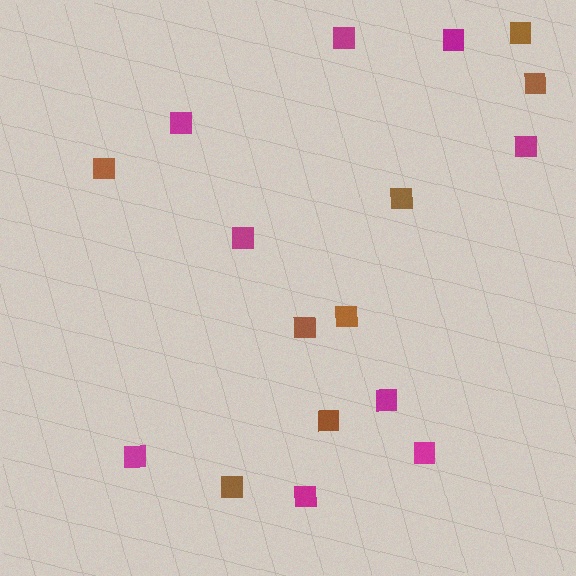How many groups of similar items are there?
There are 2 groups: one group of brown squares (8) and one group of magenta squares (9).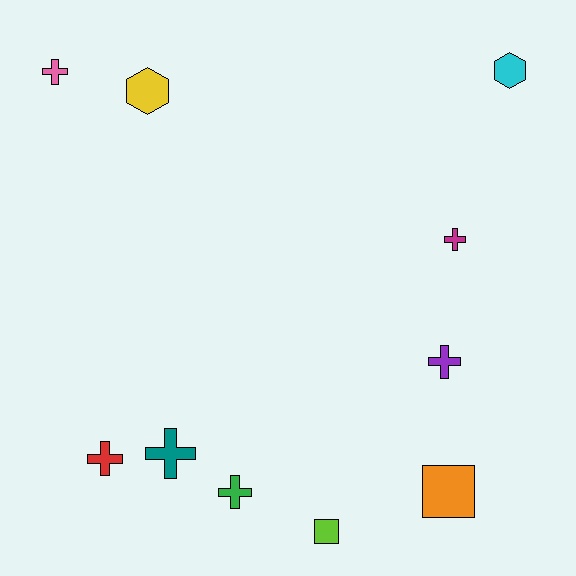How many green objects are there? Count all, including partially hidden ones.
There is 1 green object.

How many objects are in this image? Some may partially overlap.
There are 10 objects.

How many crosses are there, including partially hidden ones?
There are 6 crosses.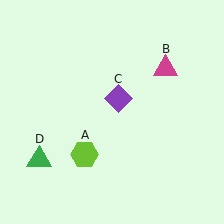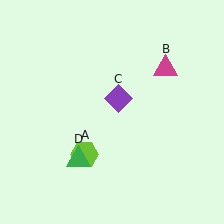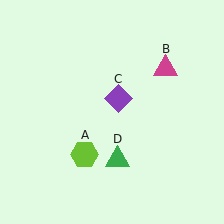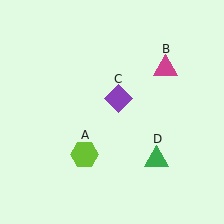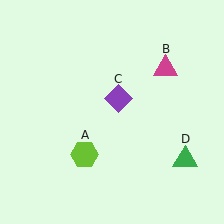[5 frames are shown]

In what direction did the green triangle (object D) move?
The green triangle (object D) moved right.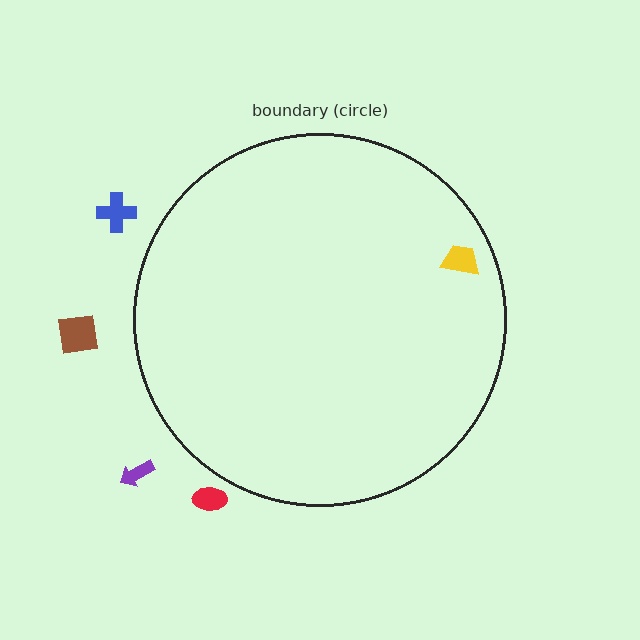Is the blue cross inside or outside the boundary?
Outside.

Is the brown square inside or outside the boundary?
Outside.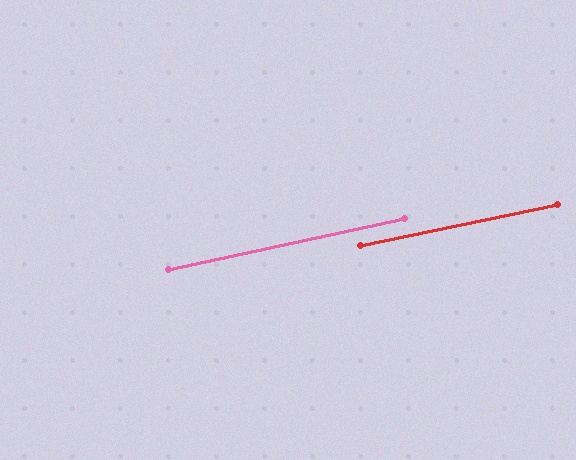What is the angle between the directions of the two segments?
Approximately 0 degrees.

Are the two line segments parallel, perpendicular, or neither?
Parallel — their directions differ by only 0.5°.